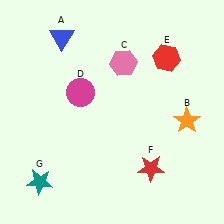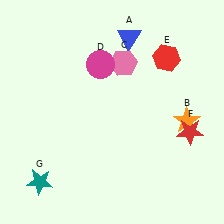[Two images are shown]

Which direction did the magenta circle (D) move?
The magenta circle (D) moved up.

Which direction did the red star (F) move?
The red star (F) moved right.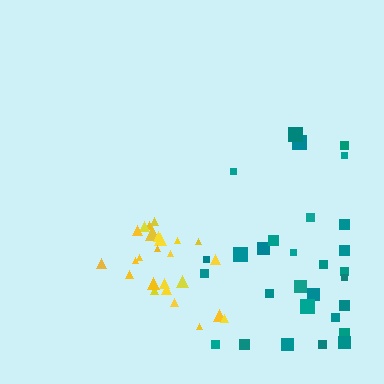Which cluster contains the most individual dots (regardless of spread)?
Teal (29).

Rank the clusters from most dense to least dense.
yellow, teal.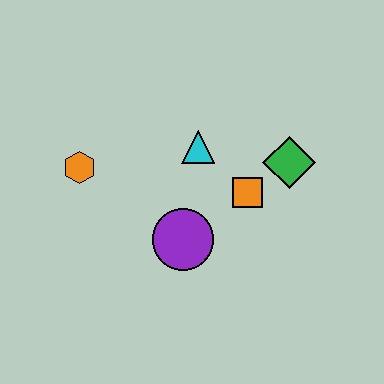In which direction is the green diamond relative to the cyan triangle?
The green diamond is to the right of the cyan triangle.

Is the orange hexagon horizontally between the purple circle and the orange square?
No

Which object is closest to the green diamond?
The orange square is closest to the green diamond.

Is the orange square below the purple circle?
No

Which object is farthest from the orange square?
The orange hexagon is farthest from the orange square.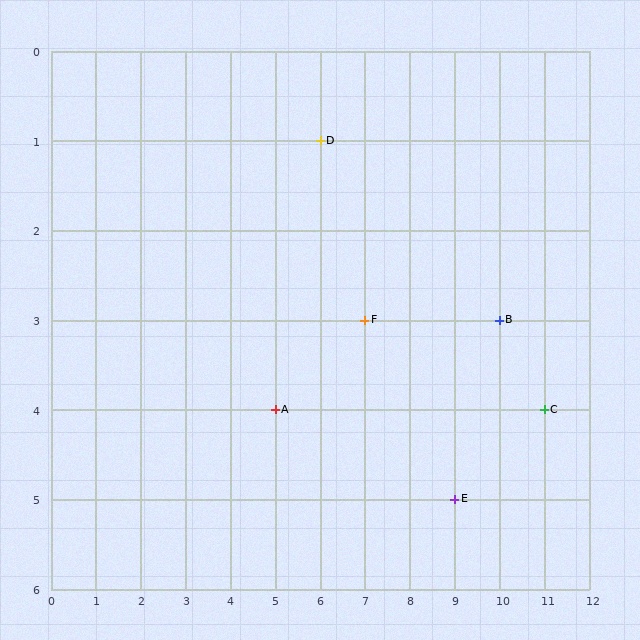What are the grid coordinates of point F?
Point F is at grid coordinates (7, 3).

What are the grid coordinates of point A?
Point A is at grid coordinates (5, 4).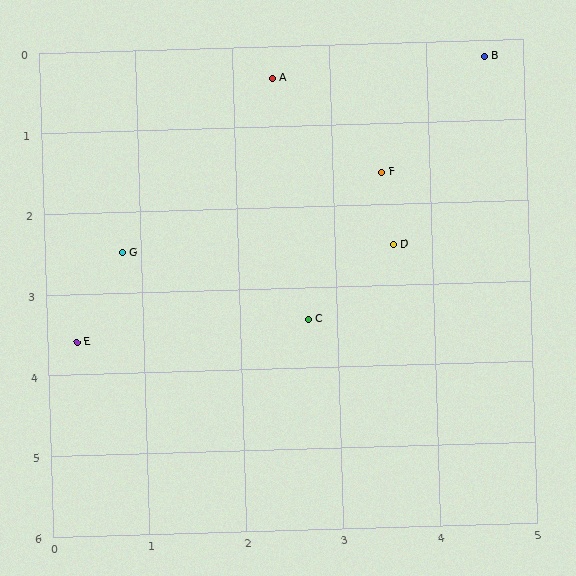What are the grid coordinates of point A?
Point A is at approximately (2.4, 0.4).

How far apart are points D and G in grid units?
Points D and G are about 2.8 grid units apart.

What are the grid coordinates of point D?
Point D is at approximately (3.6, 2.5).